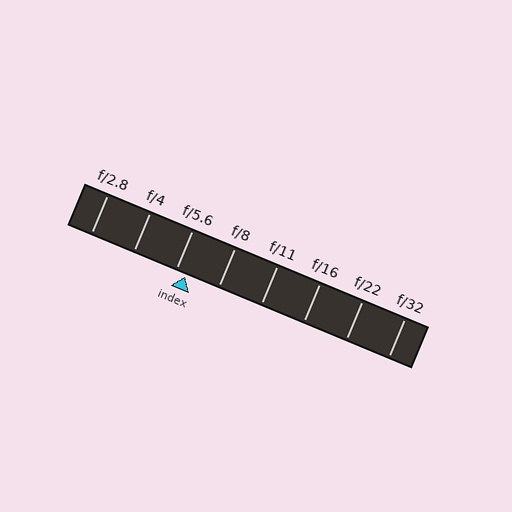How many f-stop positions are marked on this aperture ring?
There are 8 f-stop positions marked.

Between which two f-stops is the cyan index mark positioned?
The index mark is between f/5.6 and f/8.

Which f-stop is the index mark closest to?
The index mark is closest to f/5.6.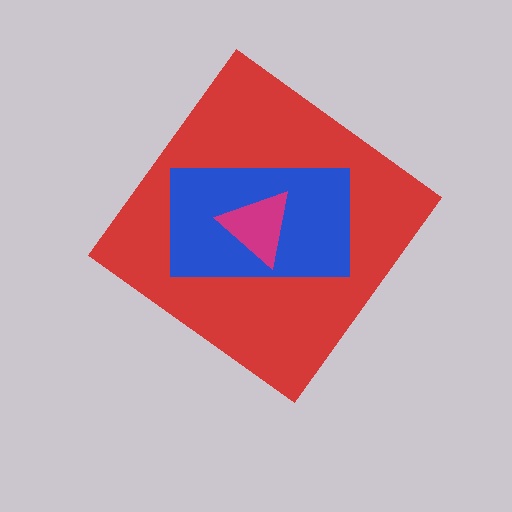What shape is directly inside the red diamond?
The blue rectangle.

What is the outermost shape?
The red diamond.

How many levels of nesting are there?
3.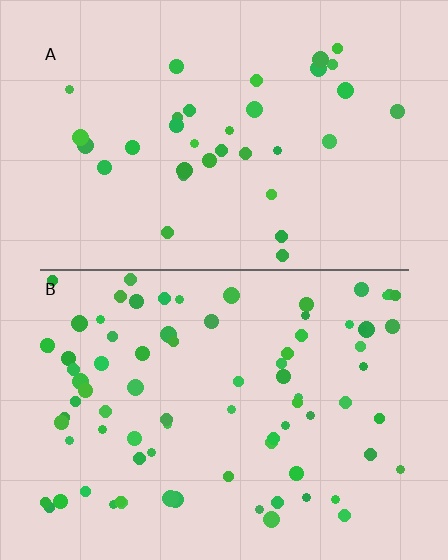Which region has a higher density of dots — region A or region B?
B (the bottom).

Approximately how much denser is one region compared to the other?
Approximately 2.4× — region B over region A.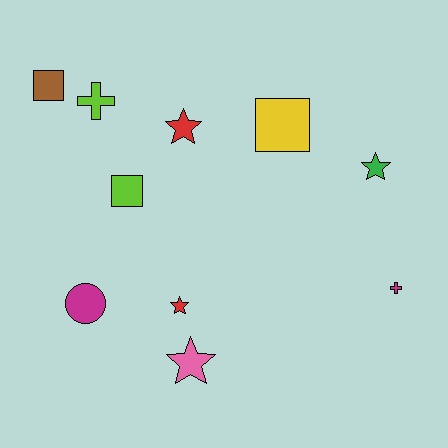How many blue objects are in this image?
There are no blue objects.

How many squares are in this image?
There are 3 squares.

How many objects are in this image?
There are 10 objects.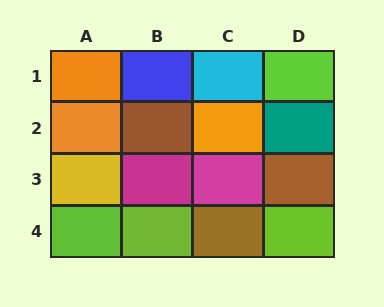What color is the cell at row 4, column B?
Lime.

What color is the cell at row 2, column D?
Teal.